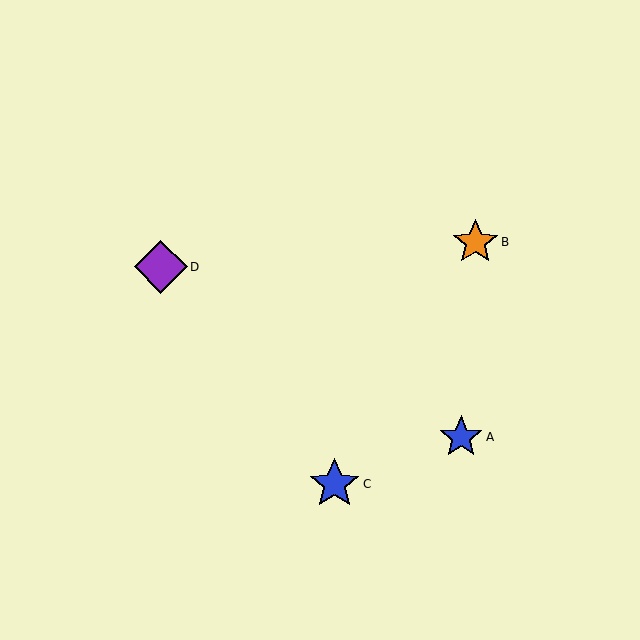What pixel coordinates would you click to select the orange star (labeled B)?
Click at (475, 242) to select the orange star B.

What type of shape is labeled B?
Shape B is an orange star.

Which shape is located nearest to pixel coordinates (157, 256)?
The purple diamond (labeled D) at (161, 267) is nearest to that location.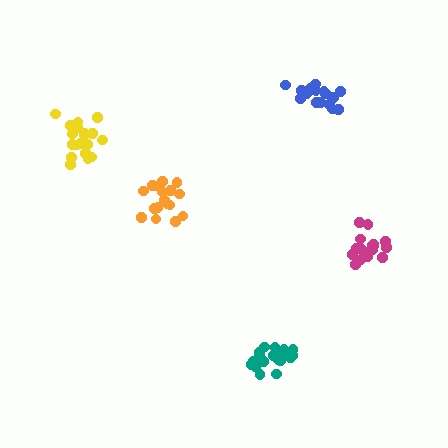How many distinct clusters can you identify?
There are 5 distinct clusters.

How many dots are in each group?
Group 1: 17 dots, Group 2: 19 dots, Group 3: 18 dots, Group 4: 17 dots, Group 5: 19 dots (90 total).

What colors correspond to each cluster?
The clusters are colored: magenta, teal, orange, blue, yellow.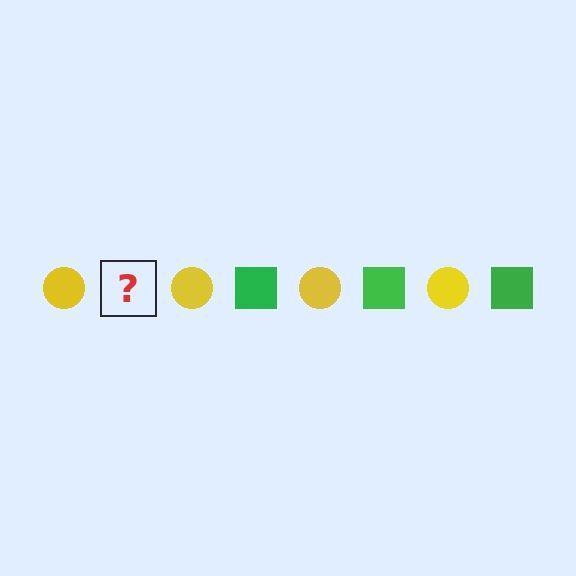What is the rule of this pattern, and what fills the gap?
The rule is that the pattern alternates between yellow circle and green square. The gap should be filled with a green square.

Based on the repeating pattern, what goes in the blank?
The blank should be a green square.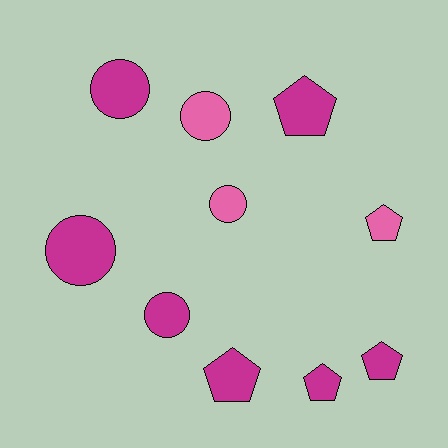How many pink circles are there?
There are 2 pink circles.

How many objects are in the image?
There are 10 objects.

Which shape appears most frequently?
Pentagon, with 5 objects.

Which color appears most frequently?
Magenta, with 7 objects.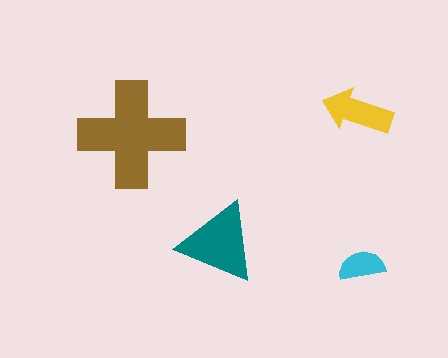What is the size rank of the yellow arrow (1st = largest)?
3rd.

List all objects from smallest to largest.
The cyan semicircle, the yellow arrow, the teal triangle, the brown cross.